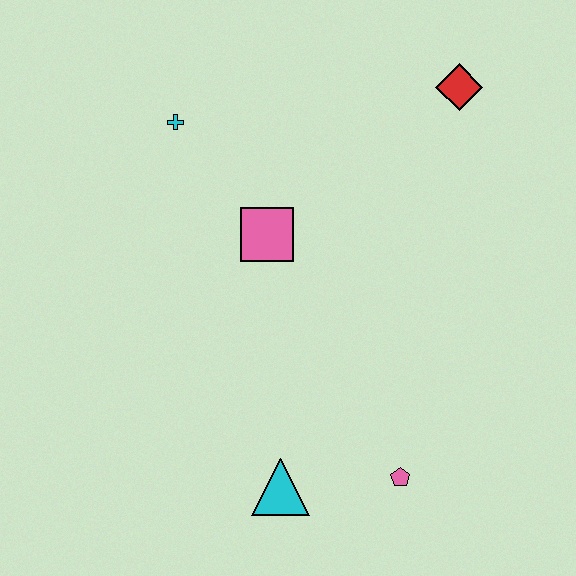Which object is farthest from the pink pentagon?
The cyan cross is farthest from the pink pentagon.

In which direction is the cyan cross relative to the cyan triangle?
The cyan cross is above the cyan triangle.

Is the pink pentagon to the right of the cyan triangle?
Yes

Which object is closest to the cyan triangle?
The pink pentagon is closest to the cyan triangle.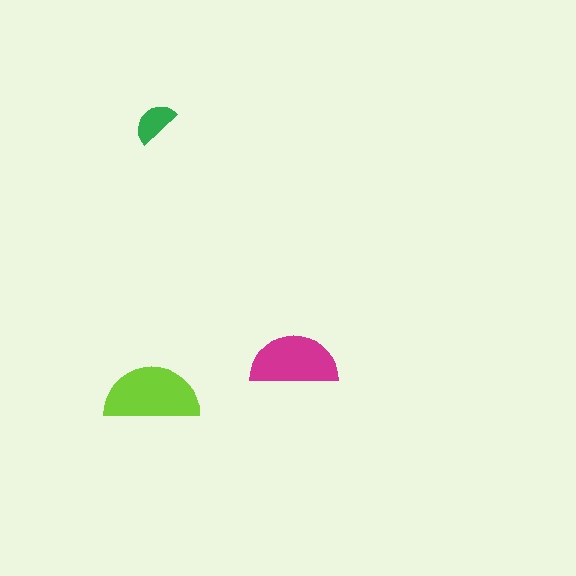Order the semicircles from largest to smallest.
the lime one, the magenta one, the green one.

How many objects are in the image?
There are 3 objects in the image.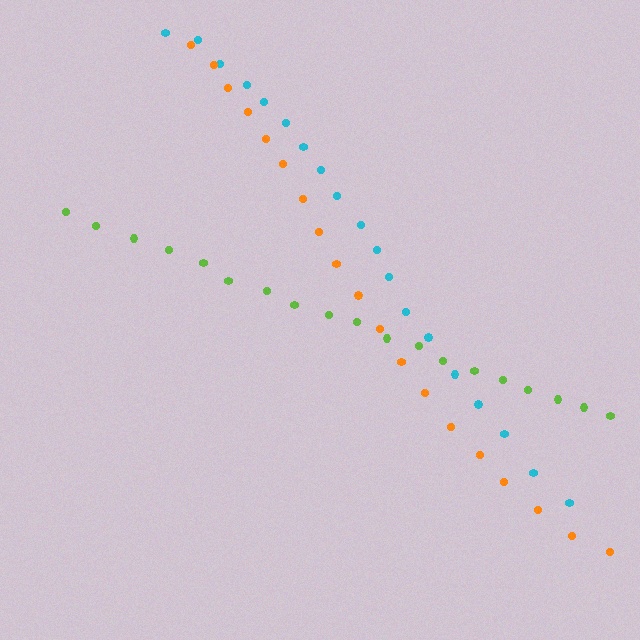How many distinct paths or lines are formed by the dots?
There are 3 distinct paths.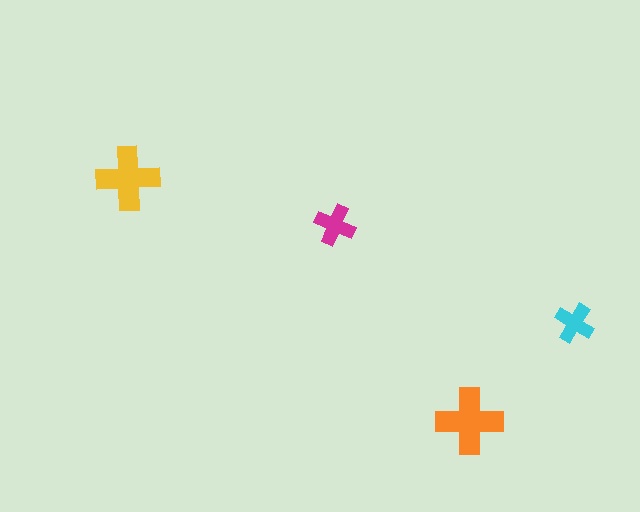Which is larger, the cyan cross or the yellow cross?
The yellow one.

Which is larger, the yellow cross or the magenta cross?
The yellow one.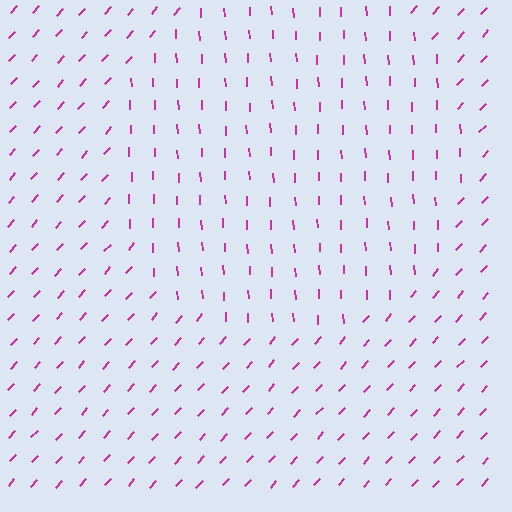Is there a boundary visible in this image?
Yes, there is a texture boundary formed by a change in line orientation.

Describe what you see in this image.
The image is filled with small magenta line segments. A circle region in the image has lines oriented differently from the surrounding lines, creating a visible texture boundary.